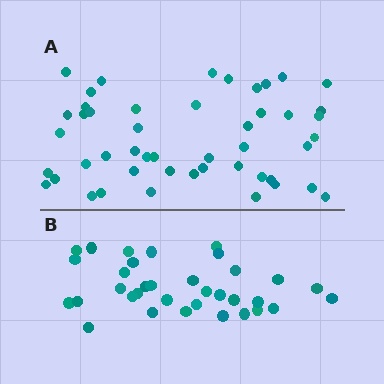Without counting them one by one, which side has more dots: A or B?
Region A (the top region) has more dots.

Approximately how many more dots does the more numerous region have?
Region A has approximately 15 more dots than region B.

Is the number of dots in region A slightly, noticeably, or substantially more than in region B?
Region A has noticeably more, but not dramatically so. The ratio is roughly 1.4 to 1.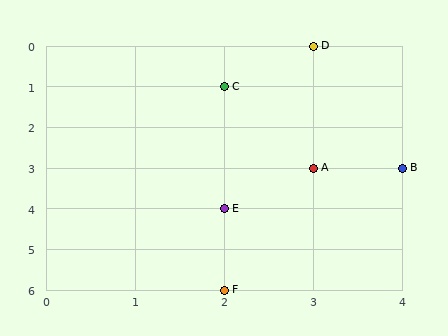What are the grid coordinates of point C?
Point C is at grid coordinates (2, 1).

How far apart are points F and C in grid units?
Points F and C are 5 rows apart.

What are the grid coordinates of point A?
Point A is at grid coordinates (3, 3).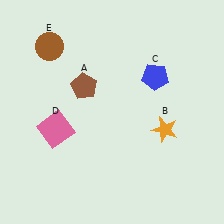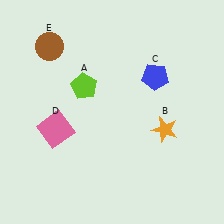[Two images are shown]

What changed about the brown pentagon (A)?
In Image 1, A is brown. In Image 2, it changed to lime.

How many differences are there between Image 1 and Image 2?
There is 1 difference between the two images.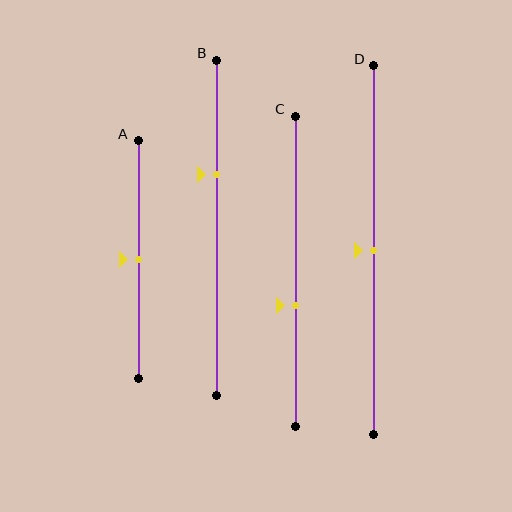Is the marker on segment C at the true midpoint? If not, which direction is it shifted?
No, the marker on segment C is shifted downward by about 11% of the segment length.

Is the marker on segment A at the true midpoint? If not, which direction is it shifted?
Yes, the marker on segment A is at the true midpoint.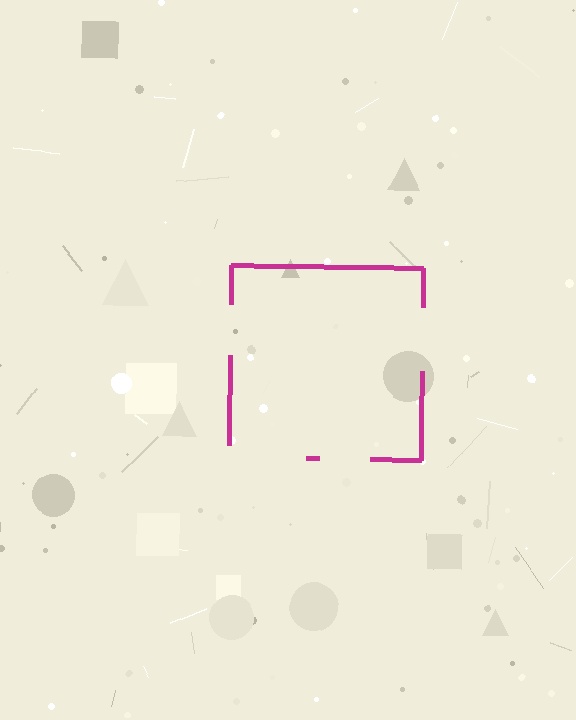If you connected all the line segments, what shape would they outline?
They would outline a square.